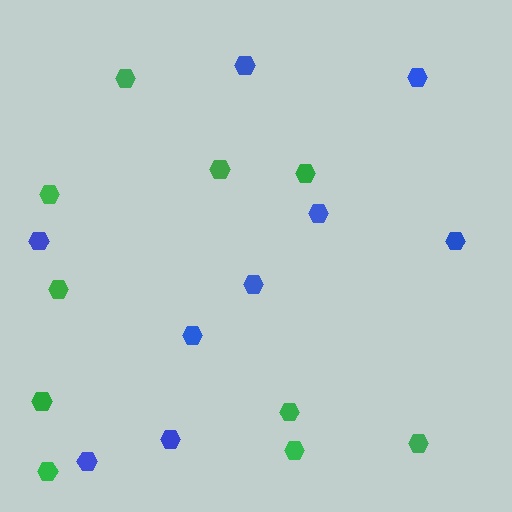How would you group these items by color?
There are 2 groups: one group of green hexagons (10) and one group of blue hexagons (9).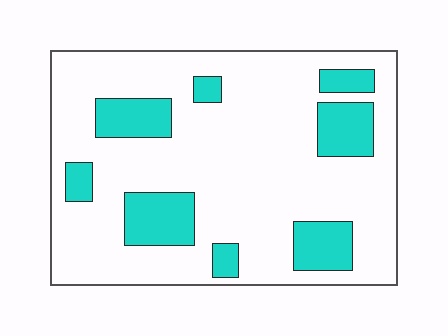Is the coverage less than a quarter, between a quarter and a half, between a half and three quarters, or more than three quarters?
Less than a quarter.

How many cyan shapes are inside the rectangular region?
8.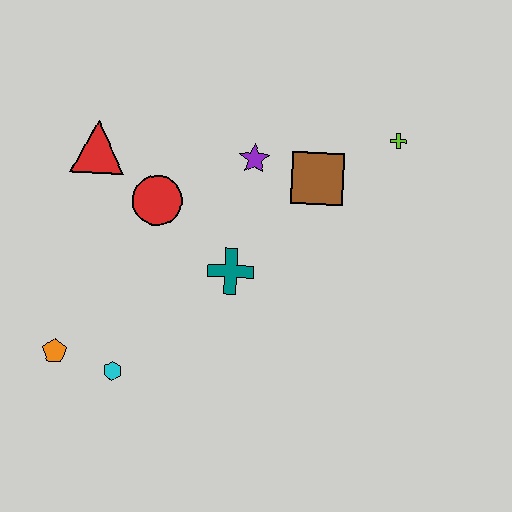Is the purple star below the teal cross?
No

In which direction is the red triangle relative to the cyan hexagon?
The red triangle is above the cyan hexagon.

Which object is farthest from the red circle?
The lime cross is farthest from the red circle.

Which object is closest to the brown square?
The purple star is closest to the brown square.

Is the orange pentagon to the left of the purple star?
Yes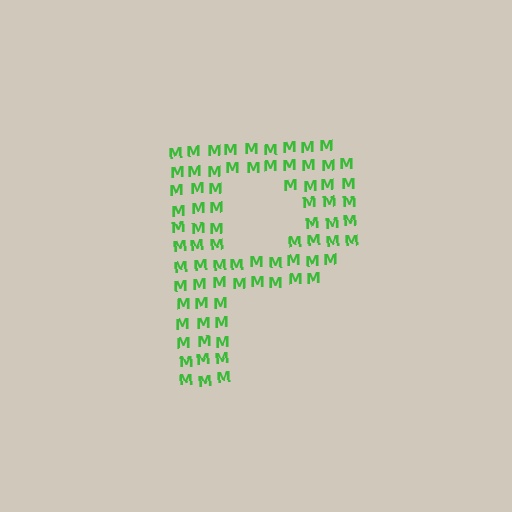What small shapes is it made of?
It is made of small letter M's.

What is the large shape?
The large shape is the letter P.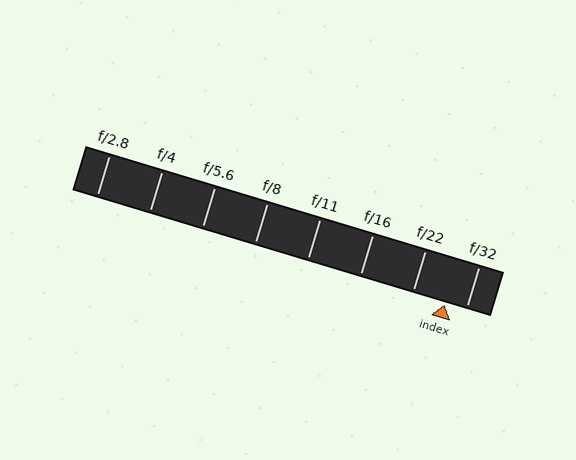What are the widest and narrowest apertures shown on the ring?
The widest aperture shown is f/2.8 and the narrowest is f/32.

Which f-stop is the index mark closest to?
The index mark is closest to f/32.